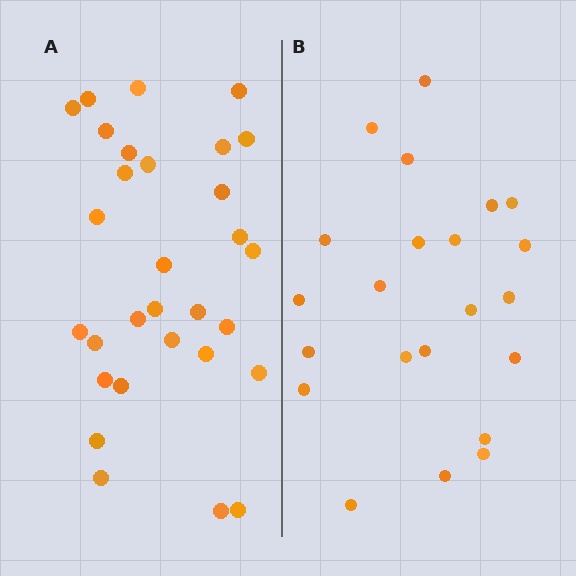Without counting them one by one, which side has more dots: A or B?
Region A (the left region) has more dots.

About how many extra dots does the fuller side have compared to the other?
Region A has roughly 8 or so more dots than region B.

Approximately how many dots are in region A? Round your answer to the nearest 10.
About 30 dots.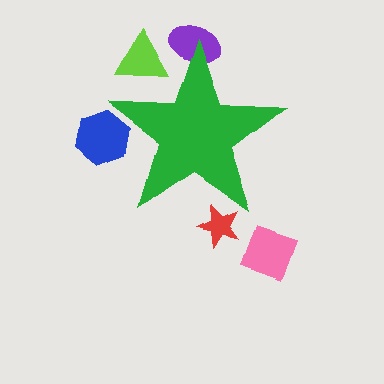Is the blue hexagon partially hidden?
Yes, the blue hexagon is partially hidden behind the green star.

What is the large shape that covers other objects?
A green star.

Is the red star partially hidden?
Yes, the red star is partially hidden behind the green star.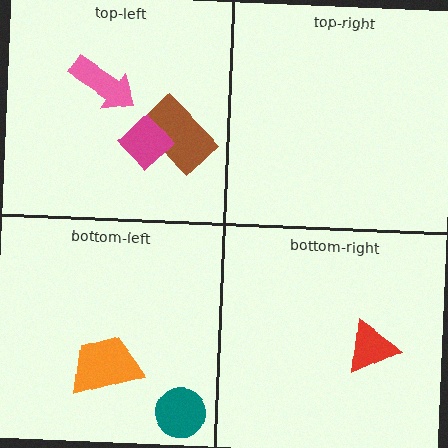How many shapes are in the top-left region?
3.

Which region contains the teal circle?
The bottom-left region.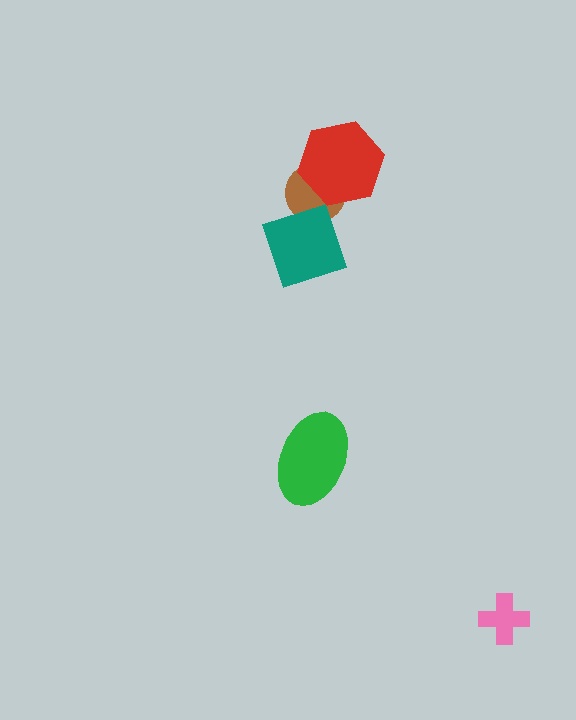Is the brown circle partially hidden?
Yes, it is partially covered by another shape.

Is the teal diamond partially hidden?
No, no other shape covers it.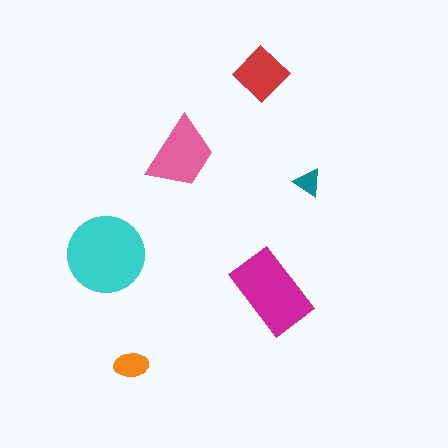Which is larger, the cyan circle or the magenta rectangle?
The cyan circle.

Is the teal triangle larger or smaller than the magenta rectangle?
Smaller.